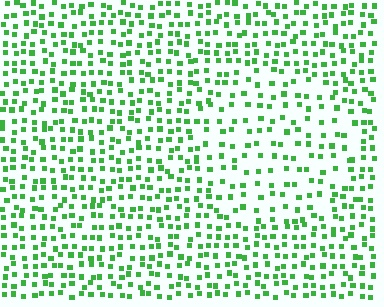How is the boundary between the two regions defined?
The boundary is defined by a change in element density (approximately 1.7x ratio). All elements are the same color, size, and shape.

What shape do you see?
I see a circle.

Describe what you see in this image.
The image contains small green elements arranged at two different densities. A circle-shaped region is visible where the elements are less densely packed than the surrounding area.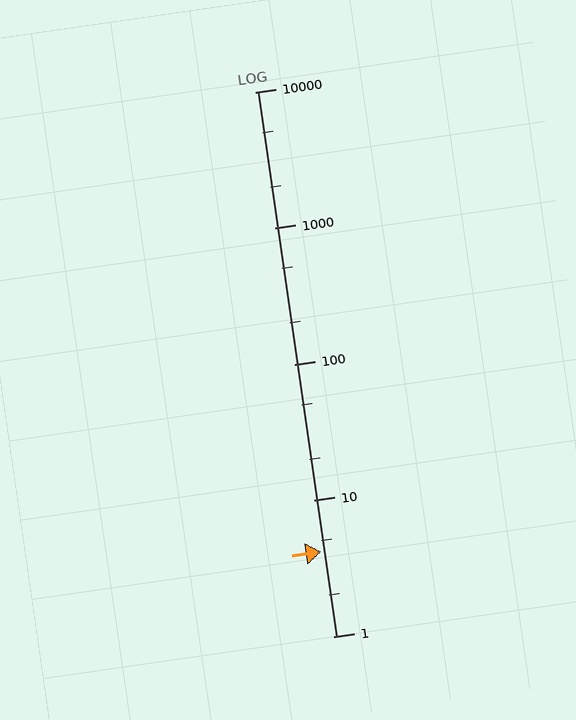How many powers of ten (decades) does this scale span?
The scale spans 4 decades, from 1 to 10000.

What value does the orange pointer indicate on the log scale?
The pointer indicates approximately 4.2.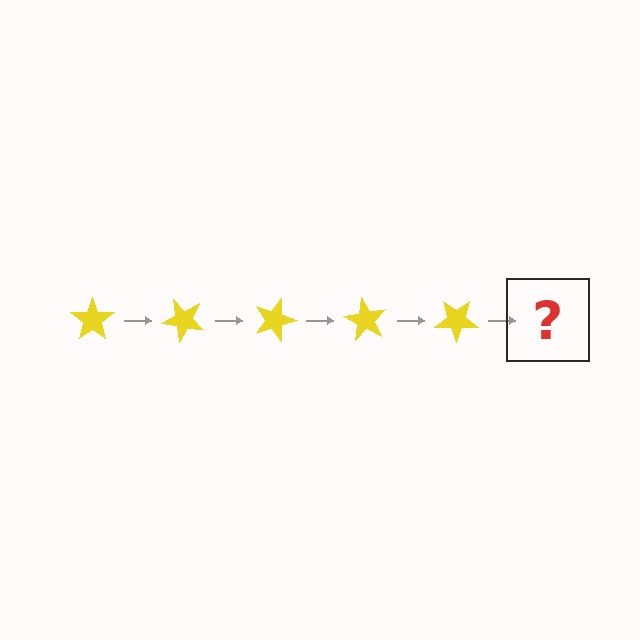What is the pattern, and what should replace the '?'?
The pattern is that the star rotates 45 degrees each step. The '?' should be a yellow star rotated 225 degrees.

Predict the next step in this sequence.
The next step is a yellow star rotated 225 degrees.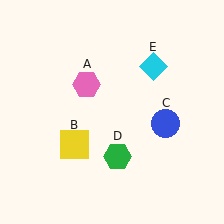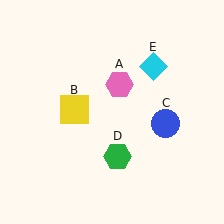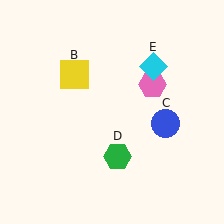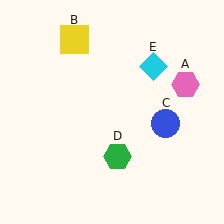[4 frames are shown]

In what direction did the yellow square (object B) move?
The yellow square (object B) moved up.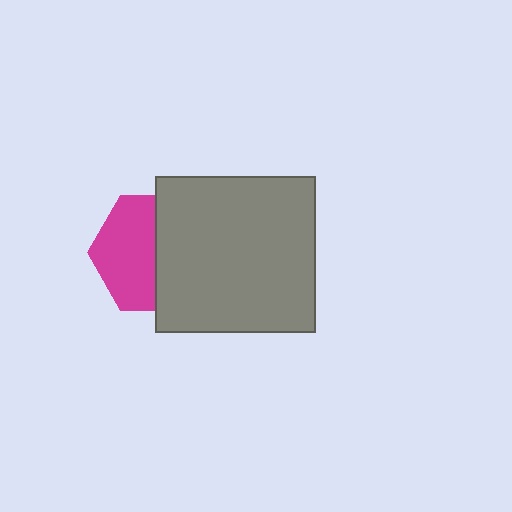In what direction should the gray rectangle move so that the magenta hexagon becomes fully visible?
The gray rectangle should move right. That is the shortest direction to clear the overlap and leave the magenta hexagon fully visible.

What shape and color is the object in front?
The object in front is a gray rectangle.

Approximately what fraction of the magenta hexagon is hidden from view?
Roughly 48% of the magenta hexagon is hidden behind the gray rectangle.